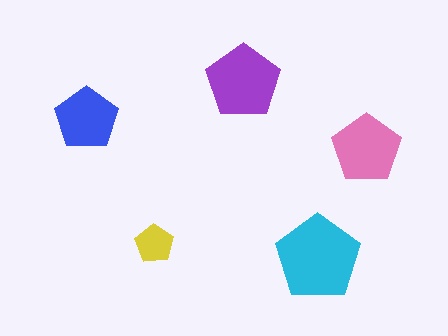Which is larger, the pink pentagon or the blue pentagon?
The pink one.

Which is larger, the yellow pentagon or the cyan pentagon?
The cyan one.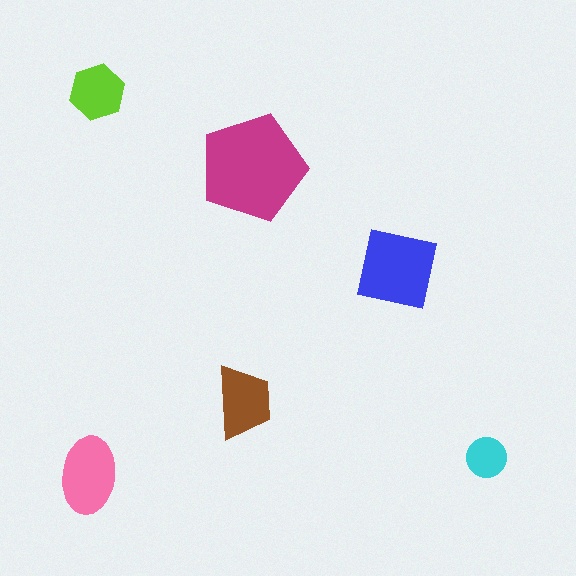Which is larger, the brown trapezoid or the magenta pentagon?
The magenta pentagon.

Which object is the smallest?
The cyan circle.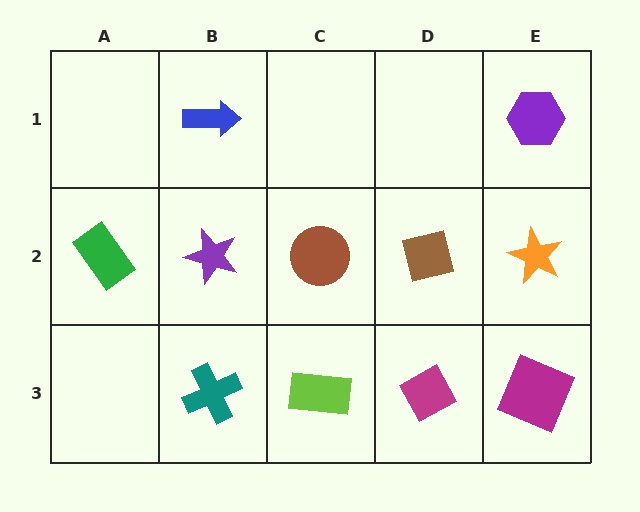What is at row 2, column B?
A purple star.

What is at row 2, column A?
A green rectangle.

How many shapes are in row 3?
4 shapes.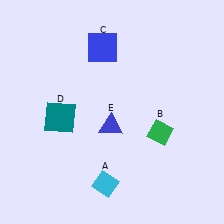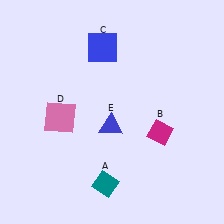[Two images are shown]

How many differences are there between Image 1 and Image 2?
There are 3 differences between the two images.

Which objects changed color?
A changed from cyan to teal. B changed from green to magenta. D changed from teal to pink.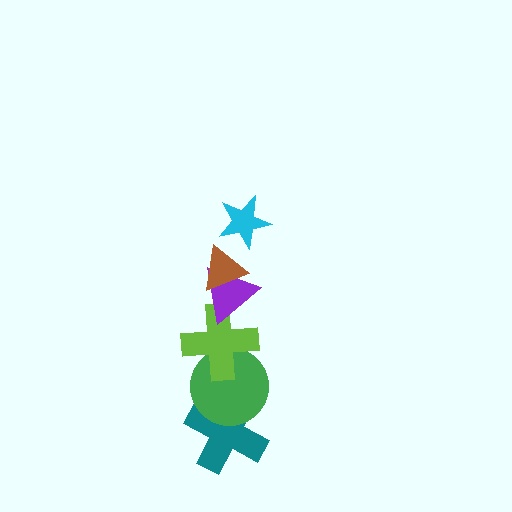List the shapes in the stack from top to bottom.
From top to bottom: the cyan star, the brown triangle, the purple triangle, the lime cross, the green circle, the teal cross.